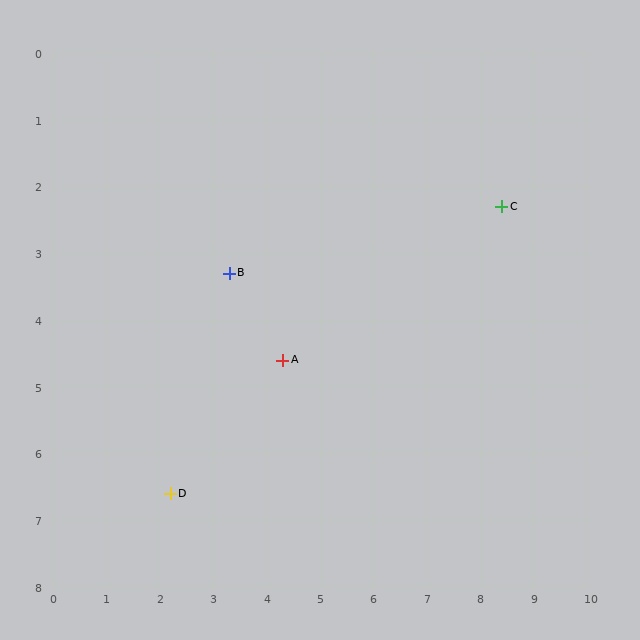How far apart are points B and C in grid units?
Points B and C are about 5.2 grid units apart.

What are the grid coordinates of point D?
Point D is at approximately (2.2, 6.6).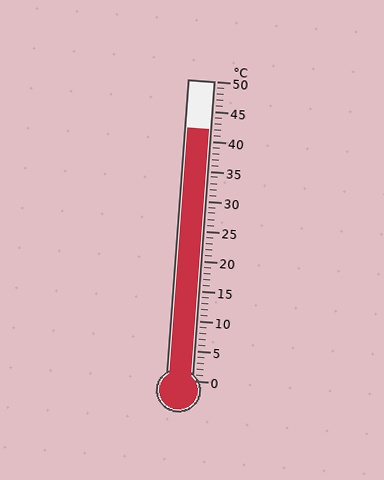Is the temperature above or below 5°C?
The temperature is above 5°C.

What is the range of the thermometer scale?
The thermometer scale ranges from 0°C to 50°C.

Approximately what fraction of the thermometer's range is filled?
The thermometer is filled to approximately 85% of its range.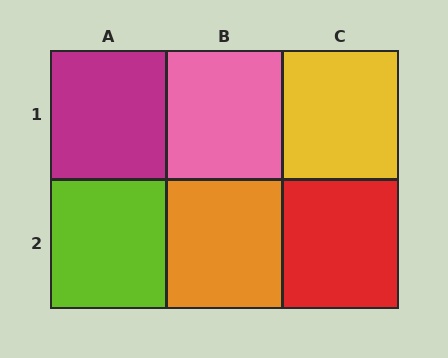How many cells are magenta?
1 cell is magenta.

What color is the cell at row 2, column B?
Orange.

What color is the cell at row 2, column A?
Lime.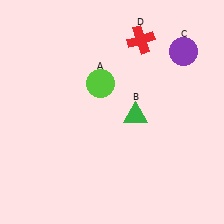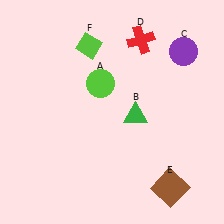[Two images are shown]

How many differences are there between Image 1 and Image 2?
There are 2 differences between the two images.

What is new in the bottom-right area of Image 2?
A brown square (E) was added in the bottom-right area of Image 2.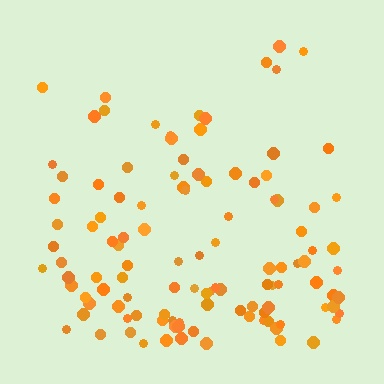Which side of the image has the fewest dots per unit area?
The top.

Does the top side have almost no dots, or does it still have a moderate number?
Still a moderate number, just noticeably fewer than the bottom.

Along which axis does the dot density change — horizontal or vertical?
Vertical.